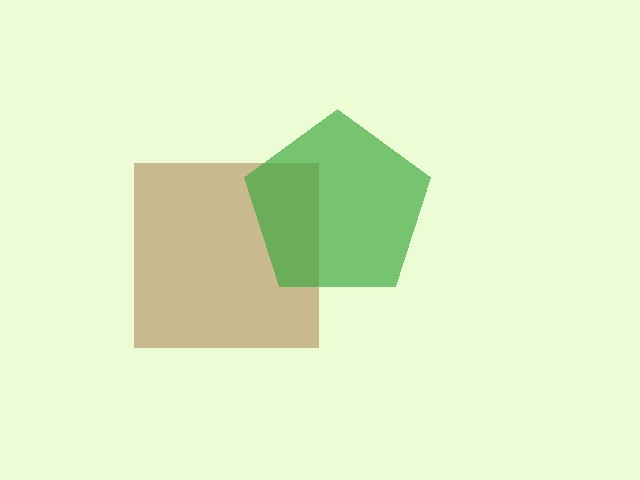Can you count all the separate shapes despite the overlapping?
Yes, there are 2 separate shapes.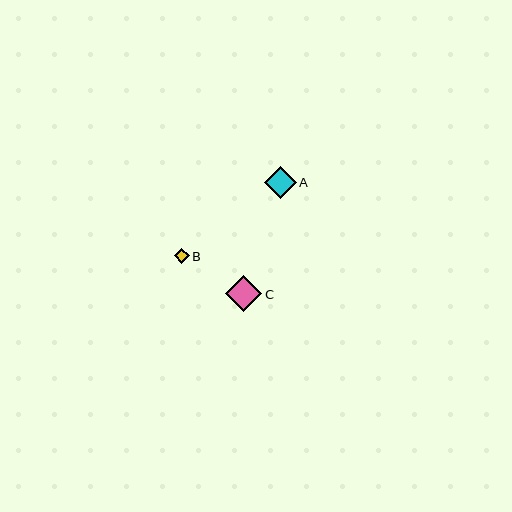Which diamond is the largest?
Diamond C is the largest with a size of approximately 36 pixels.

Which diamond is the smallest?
Diamond B is the smallest with a size of approximately 15 pixels.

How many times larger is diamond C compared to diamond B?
Diamond C is approximately 2.4 times the size of diamond B.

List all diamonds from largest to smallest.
From largest to smallest: C, A, B.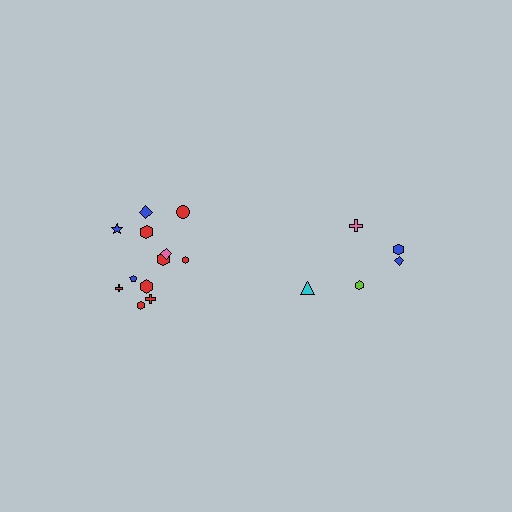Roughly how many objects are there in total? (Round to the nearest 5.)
Roughly 15 objects in total.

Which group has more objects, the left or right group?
The left group.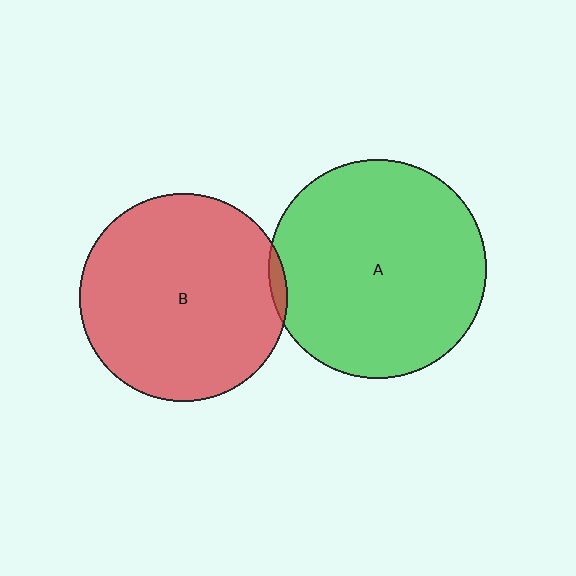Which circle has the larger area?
Circle A (green).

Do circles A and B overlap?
Yes.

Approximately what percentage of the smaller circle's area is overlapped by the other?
Approximately 5%.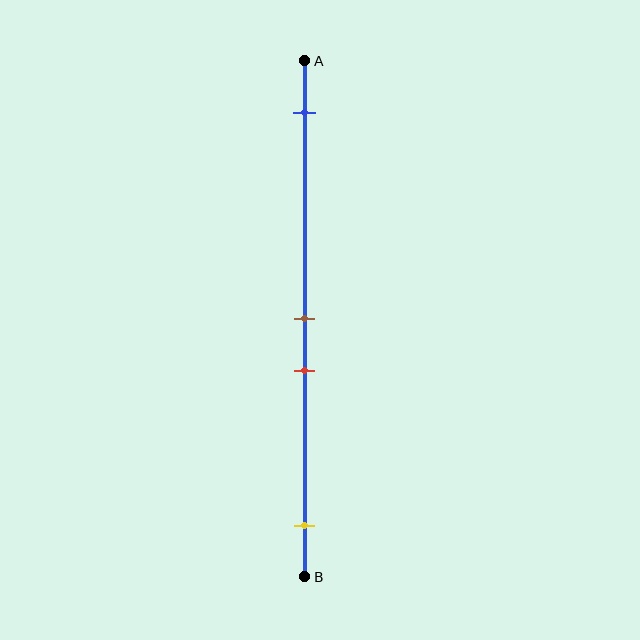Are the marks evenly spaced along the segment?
No, the marks are not evenly spaced.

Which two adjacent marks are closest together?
The brown and red marks are the closest adjacent pair.